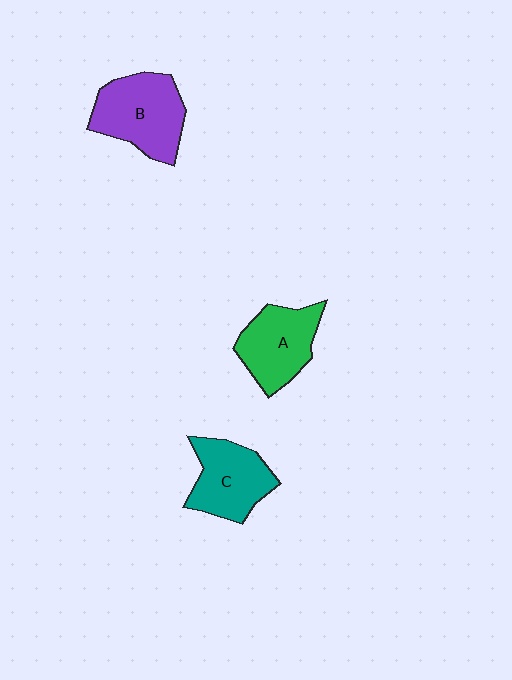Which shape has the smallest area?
Shape C (teal).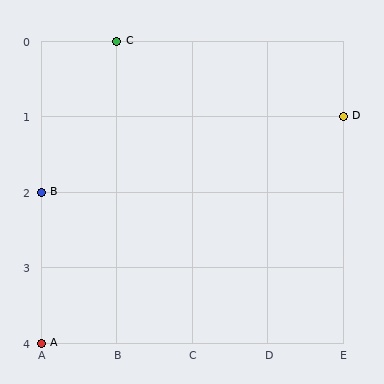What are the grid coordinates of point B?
Point B is at grid coordinates (A, 2).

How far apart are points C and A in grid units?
Points C and A are 1 column and 4 rows apart (about 4.1 grid units diagonally).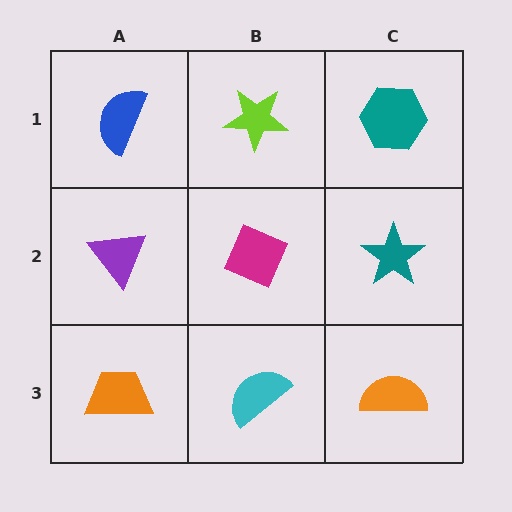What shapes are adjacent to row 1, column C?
A teal star (row 2, column C), a lime star (row 1, column B).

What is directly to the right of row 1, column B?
A teal hexagon.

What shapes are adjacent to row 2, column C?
A teal hexagon (row 1, column C), an orange semicircle (row 3, column C), a magenta diamond (row 2, column B).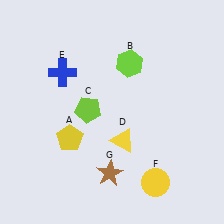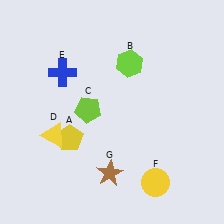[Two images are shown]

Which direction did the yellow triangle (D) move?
The yellow triangle (D) moved left.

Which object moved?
The yellow triangle (D) moved left.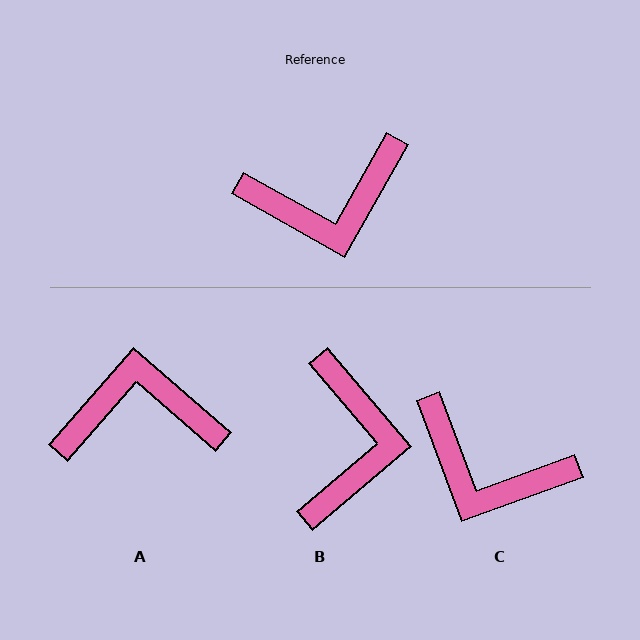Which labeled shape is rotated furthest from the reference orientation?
A, about 168 degrees away.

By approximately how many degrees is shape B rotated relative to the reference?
Approximately 70 degrees counter-clockwise.